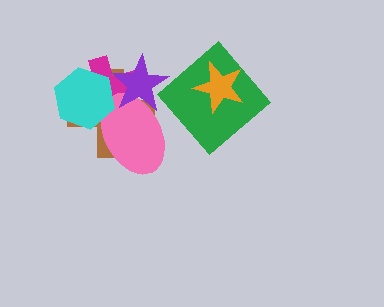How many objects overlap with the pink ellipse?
4 objects overlap with the pink ellipse.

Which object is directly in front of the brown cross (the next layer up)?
The magenta cross is directly in front of the brown cross.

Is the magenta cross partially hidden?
Yes, it is partially covered by another shape.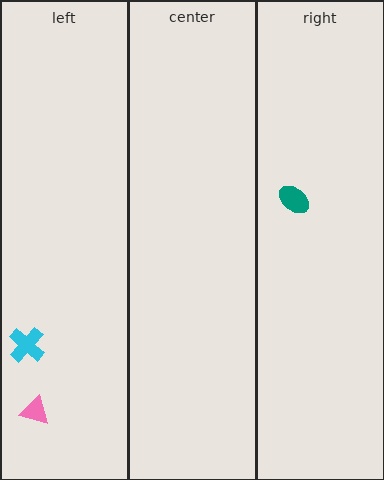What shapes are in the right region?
The teal ellipse.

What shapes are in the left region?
The pink triangle, the cyan cross.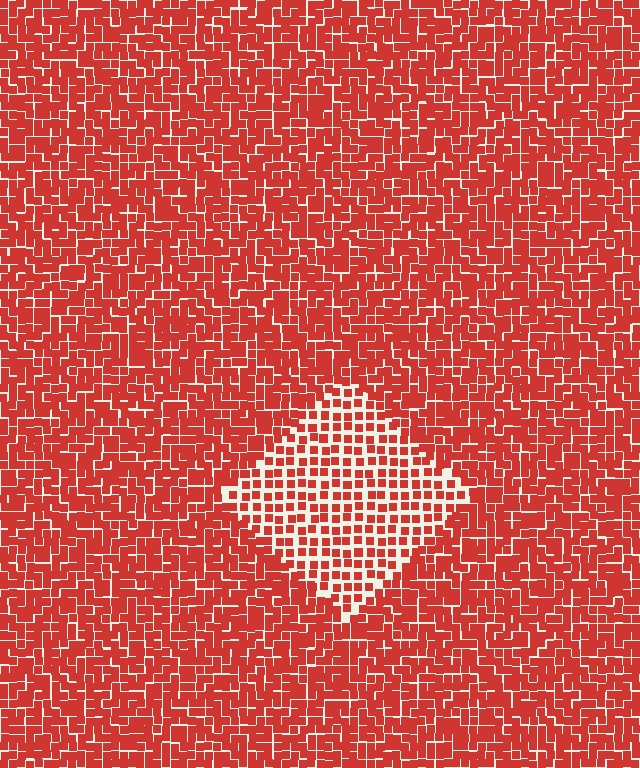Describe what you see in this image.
The image contains small red elements arranged at two different densities. A diamond-shaped region is visible where the elements are less densely packed than the surrounding area.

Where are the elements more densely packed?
The elements are more densely packed outside the diamond boundary.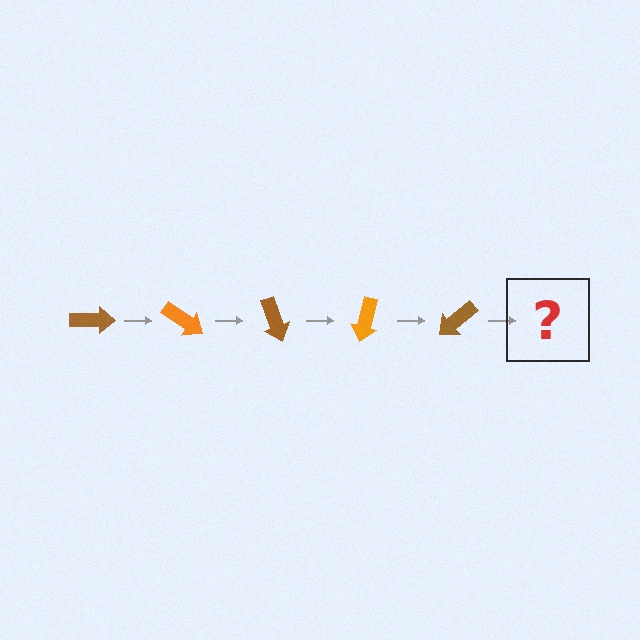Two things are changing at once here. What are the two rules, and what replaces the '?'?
The two rules are that it rotates 35 degrees each step and the color cycles through brown and orange. The '?' should be an orange arrow, rotated 175 degrees from the start.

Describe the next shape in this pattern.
It should be an orange arrow, rotated 175 degrees from the start.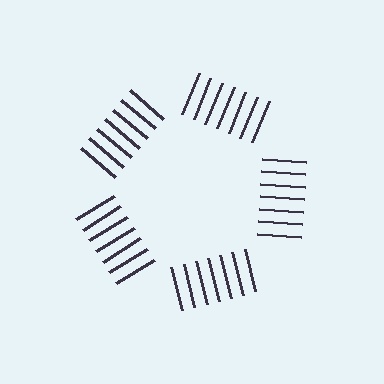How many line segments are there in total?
35 — 7 along each of the 5 edges.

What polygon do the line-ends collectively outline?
An illusory pentagon — the line segments terminate on its edges but no continuous stroke is drawn.